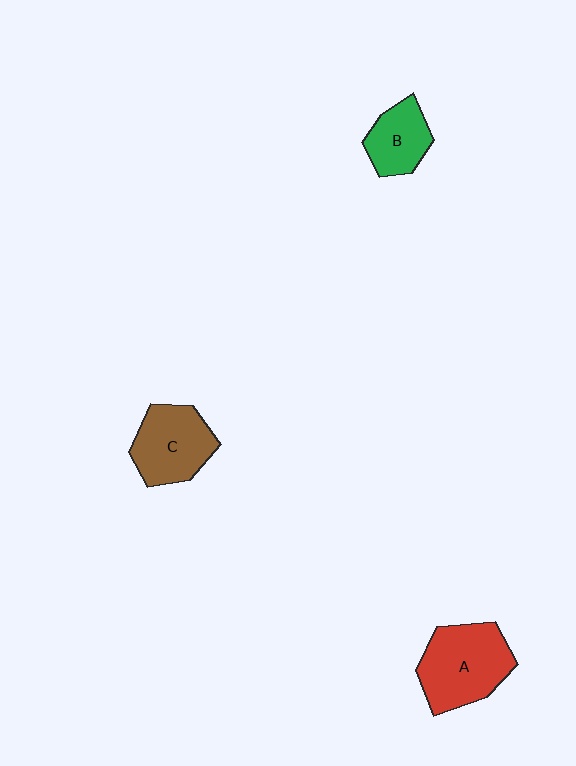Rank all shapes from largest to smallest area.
From largest to smallest: A (red), C (brown), B (green).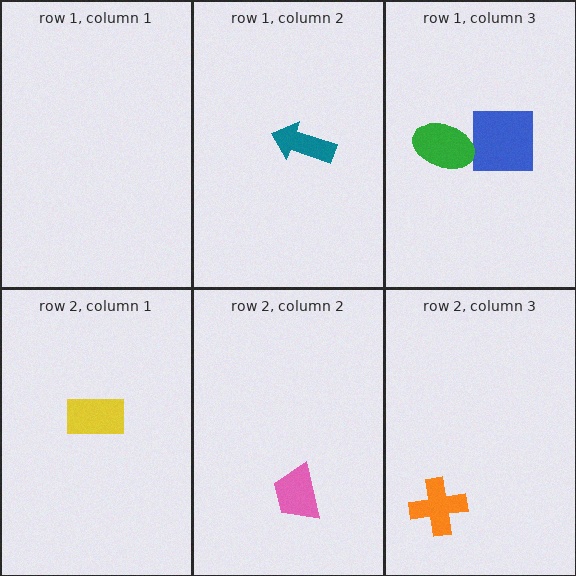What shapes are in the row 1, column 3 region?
The blue square, the green ellipse.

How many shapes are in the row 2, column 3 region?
1.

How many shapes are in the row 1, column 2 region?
1.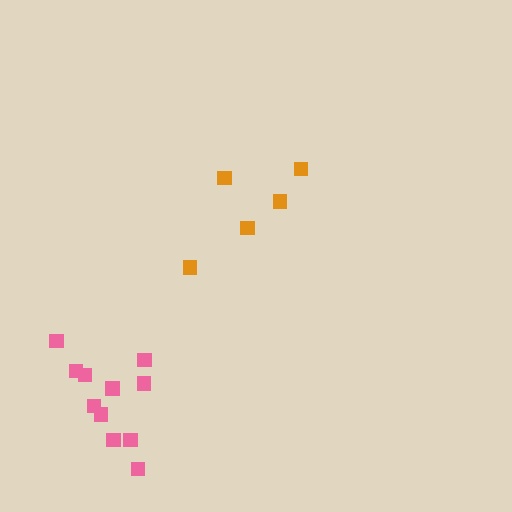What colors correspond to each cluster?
The clusters are colored: orange, pink.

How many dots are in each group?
Group 1: 5 dots, Group 2: 11 dots (16 total).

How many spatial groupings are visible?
There are 2 spatial groupings.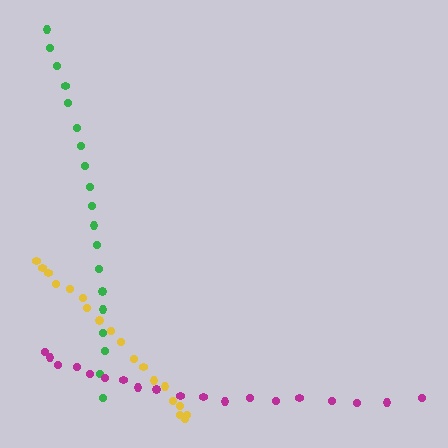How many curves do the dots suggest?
There are 3 distinct paths.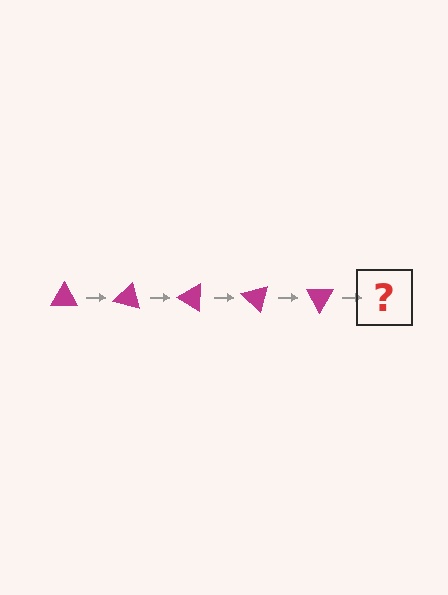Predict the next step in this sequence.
The next step is a magenta triangle rotated 75 degrees.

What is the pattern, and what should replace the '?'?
The pattern is that the triangle rotates 15 degrees each step. The '?' should be a magenta triangle rotated 75 degrees.